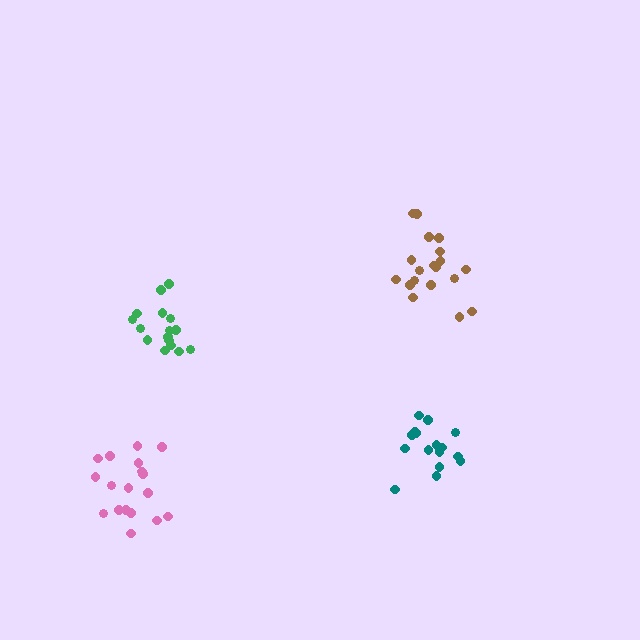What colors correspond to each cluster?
The clusters are colored: pink, teal, green, brown.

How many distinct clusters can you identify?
There are 4 distinct clusters.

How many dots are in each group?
Group 1: 18 dots, Group 2: 16 dots, Group 3: 16 dots, Group 4: 19 dots (69 total).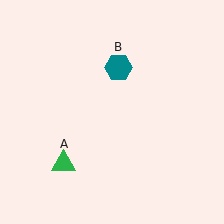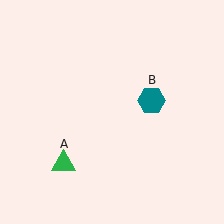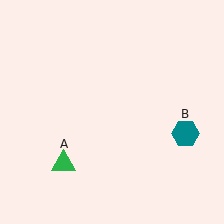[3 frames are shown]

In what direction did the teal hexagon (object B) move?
The teal hexagon (object B) moved down and to the right.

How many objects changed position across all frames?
1 object changed position: teal hexagon (object B).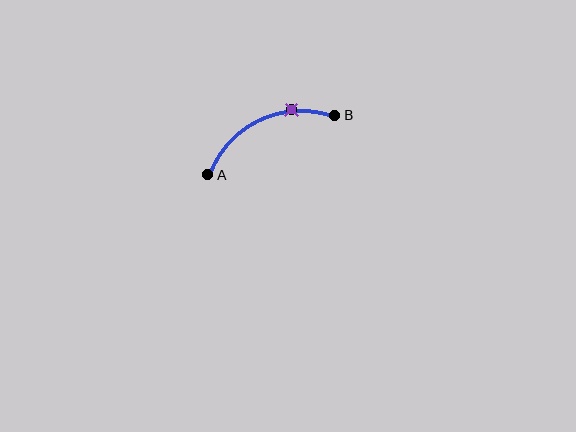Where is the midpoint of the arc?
The arc midpoint is the point on the curve farthest from the straight line joining A and B. It sits above that line.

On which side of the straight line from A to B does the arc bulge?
The arc bulges above the straight line connecting A and B.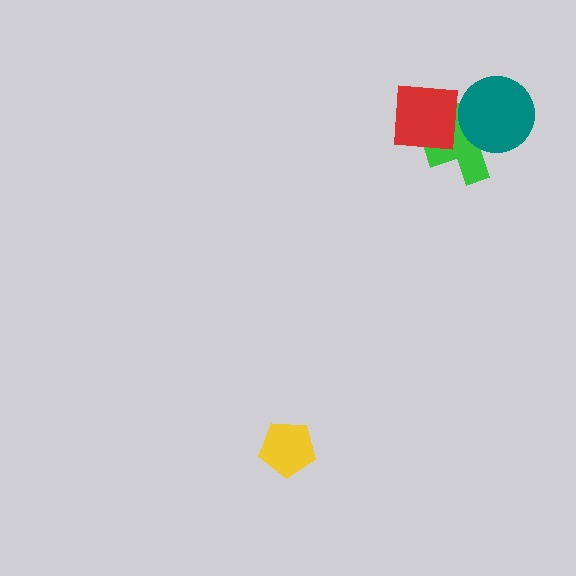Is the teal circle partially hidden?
Yes, it is partially covered by another shape.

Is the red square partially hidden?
No, no other shape covers it.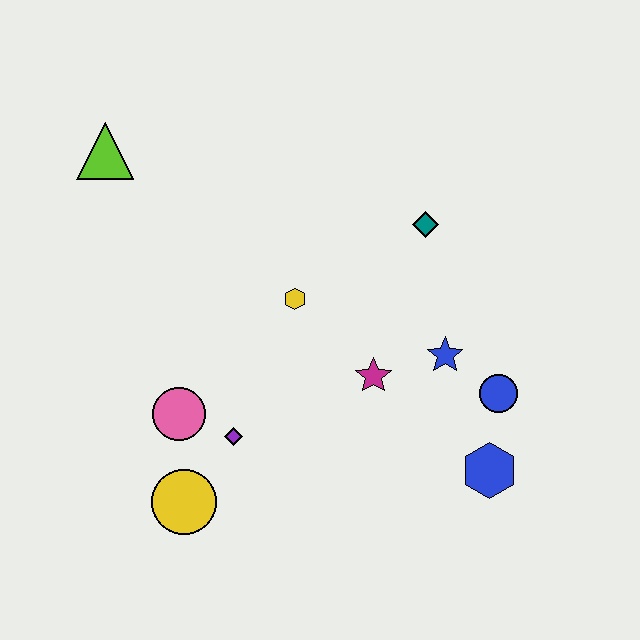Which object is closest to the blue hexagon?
The blue circle is closest to the blue hexagon.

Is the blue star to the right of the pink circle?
Yes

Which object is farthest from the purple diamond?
The lime triangle is farthest from the purple diamond.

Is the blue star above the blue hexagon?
Yes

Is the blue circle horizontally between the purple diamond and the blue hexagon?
No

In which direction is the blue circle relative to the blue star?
The blue circle is to the right of the blue star.